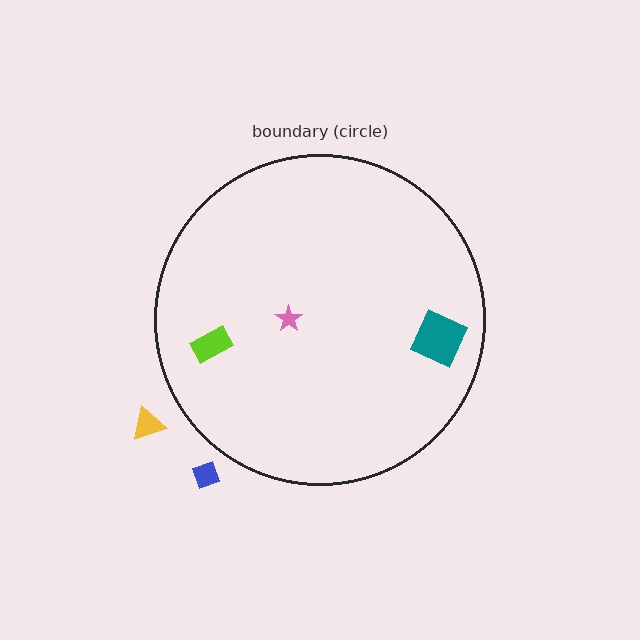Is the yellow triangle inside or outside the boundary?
Outside.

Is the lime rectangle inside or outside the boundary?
Inside.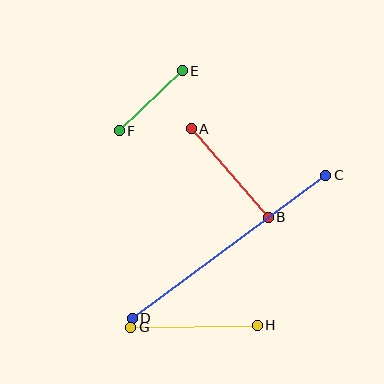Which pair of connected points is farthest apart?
Points C and D are farthest apart.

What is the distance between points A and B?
The distance is approximately 117 pixels.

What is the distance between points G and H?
The distance is approximately 127 pixels.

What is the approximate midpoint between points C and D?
The midpoint is at approximately (229, 247) pixels.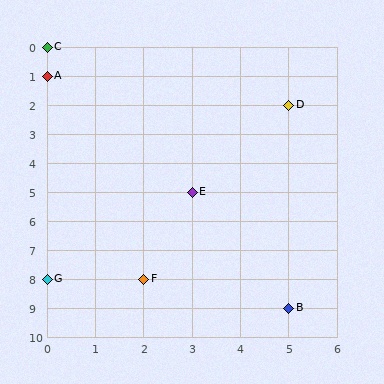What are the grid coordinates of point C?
Point C is at grid coordinates (0, 0).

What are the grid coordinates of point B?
Point B is at grid coordinates (5, 9).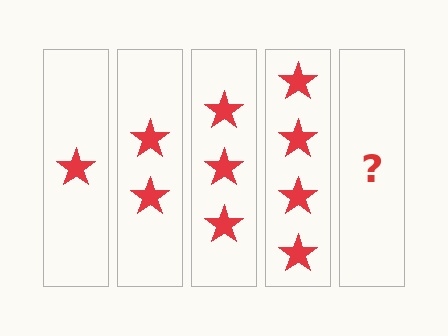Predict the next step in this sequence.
The next step is 5 stars.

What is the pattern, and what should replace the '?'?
The pattern is that each step adds one more star. The '?' should be 5 stars.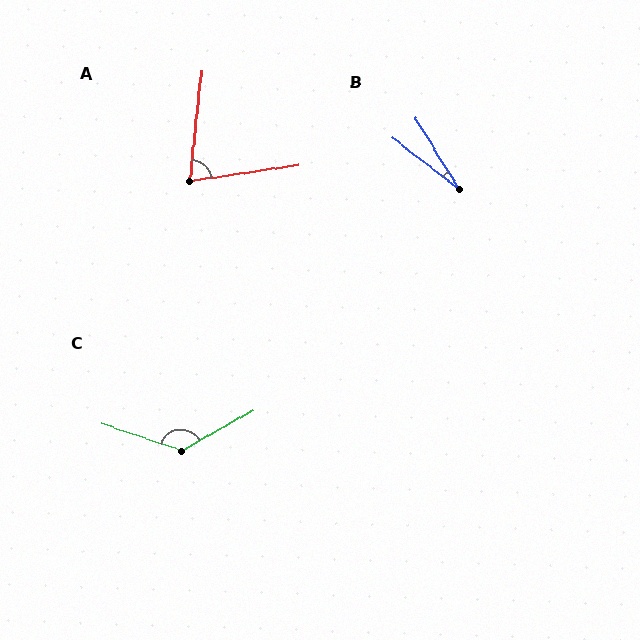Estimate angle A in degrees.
Approximately 75 degrees.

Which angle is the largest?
C, at approximately 132 degrees.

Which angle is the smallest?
B, at approximately 20 degrees.